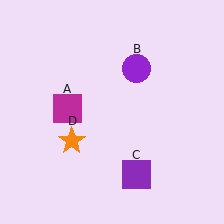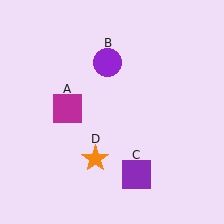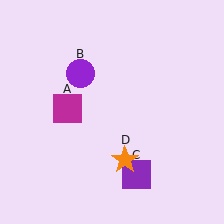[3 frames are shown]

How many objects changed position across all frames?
2 objects changed position: purple circle (object B), orange star (object D).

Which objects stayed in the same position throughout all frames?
Magenta square (object A) and purple square (object C) remained stationary.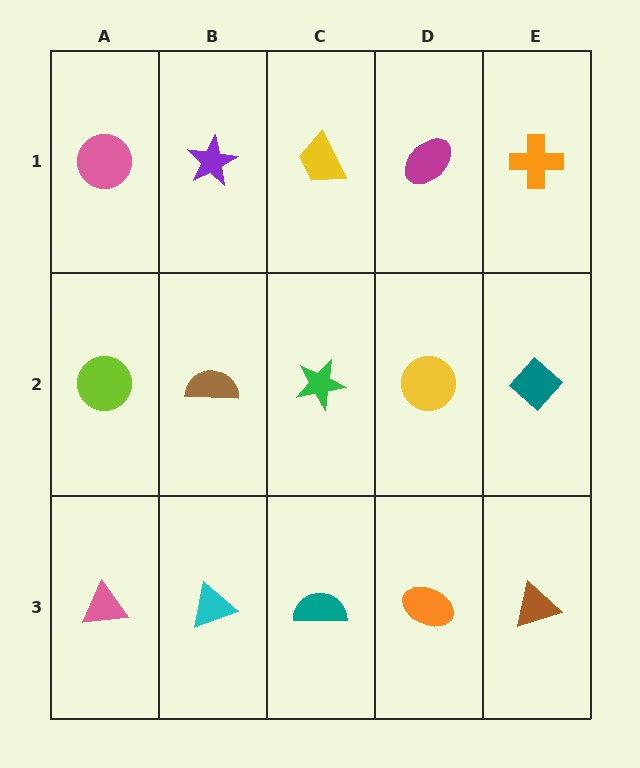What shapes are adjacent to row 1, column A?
A lime circle (row 2, column A), a purple star (row 1, column B).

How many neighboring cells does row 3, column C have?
3.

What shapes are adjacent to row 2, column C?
A yellow trapezoid (row 1, column C), a teal semicircle (row 3, column C), a brown semicircle (row 2, column B), a yellow circle (row 2, column D).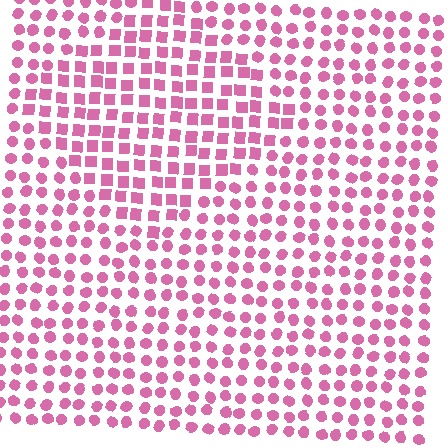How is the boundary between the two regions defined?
The boundary is defined by a change in element shape: squares inside vs. circles outside. All elements share the same color and spacing.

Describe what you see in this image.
The image is filled with small pink elements arranged in a uniform grid. A diamond-shaped region contains squares, while the surrounding area contains circles. The boundary is defined purely by the change in element shape.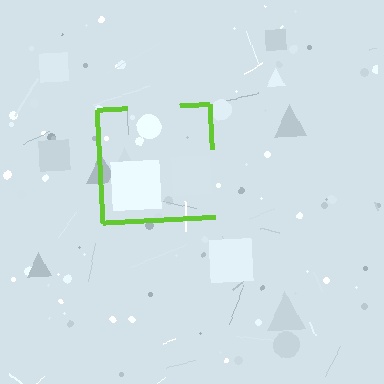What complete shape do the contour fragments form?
The contour fragments form a square.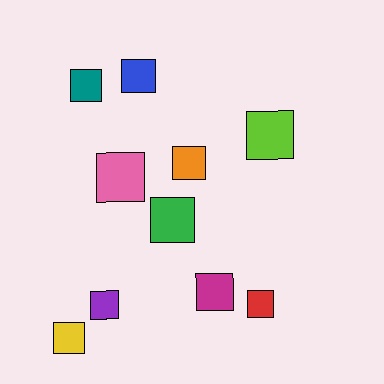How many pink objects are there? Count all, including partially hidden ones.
There is 1 pink object.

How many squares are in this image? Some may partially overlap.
There are 10 squares.